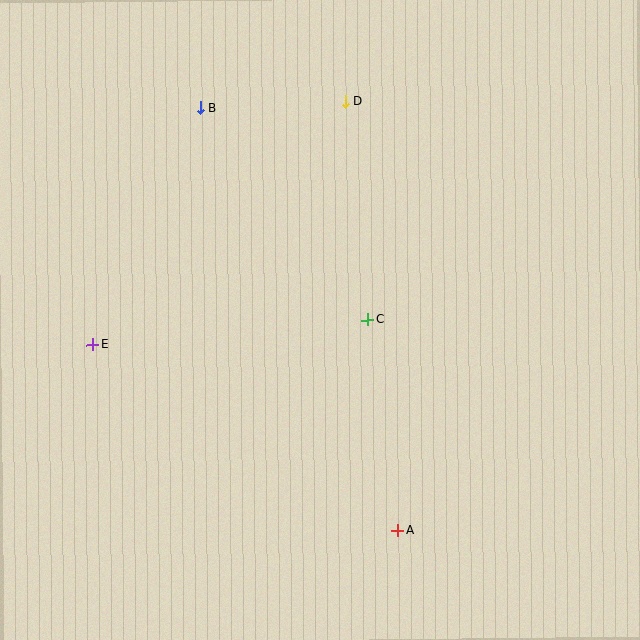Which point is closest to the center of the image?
Point C at (368, 320) is closest to the center.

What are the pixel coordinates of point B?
Point B is at (200, 108).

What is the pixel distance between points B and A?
The distance between B and A is 466 pixels.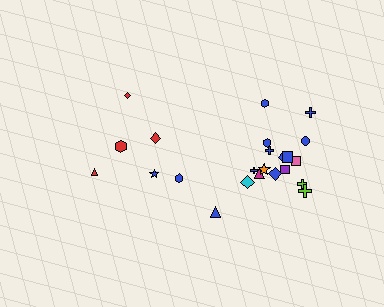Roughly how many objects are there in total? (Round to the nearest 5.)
Roughly 25 objects in total.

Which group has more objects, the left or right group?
The right group.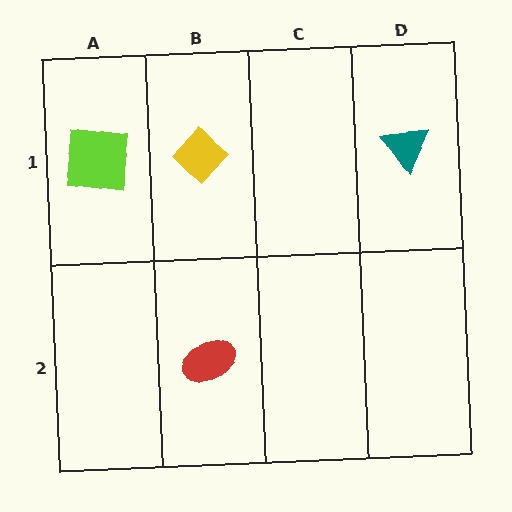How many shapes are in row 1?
3 shapes.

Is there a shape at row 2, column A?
No, that cell is empty.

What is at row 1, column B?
A yellow diamond.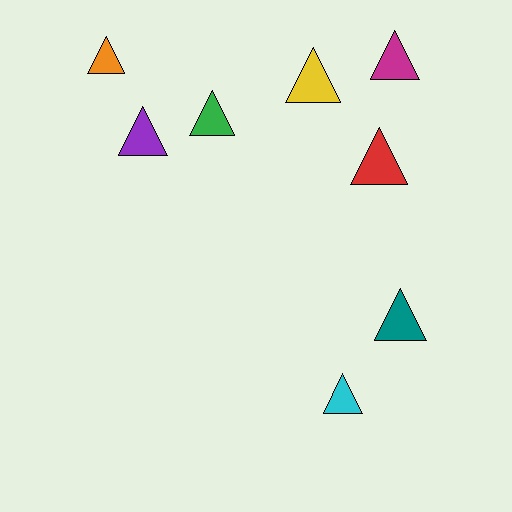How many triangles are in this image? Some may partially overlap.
There are 8 triangles.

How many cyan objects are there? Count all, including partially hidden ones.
There is 1 cyan object.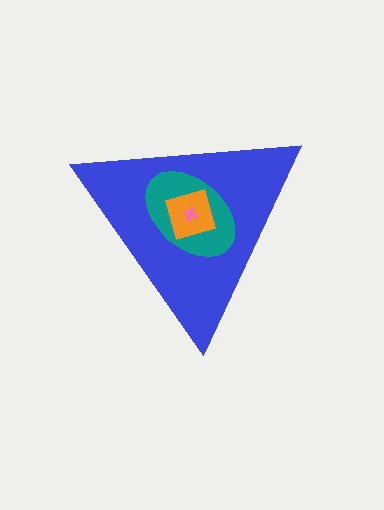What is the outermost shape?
The blue triangle.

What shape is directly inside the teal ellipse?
The orange diamond.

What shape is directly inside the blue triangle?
The teal ellipse.